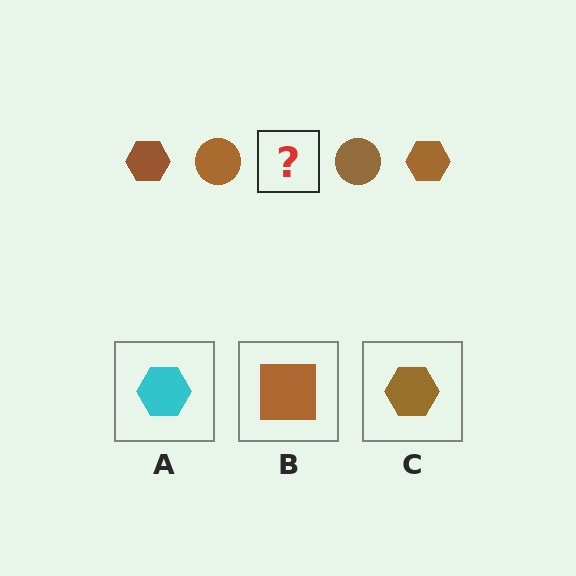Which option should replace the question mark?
Option C.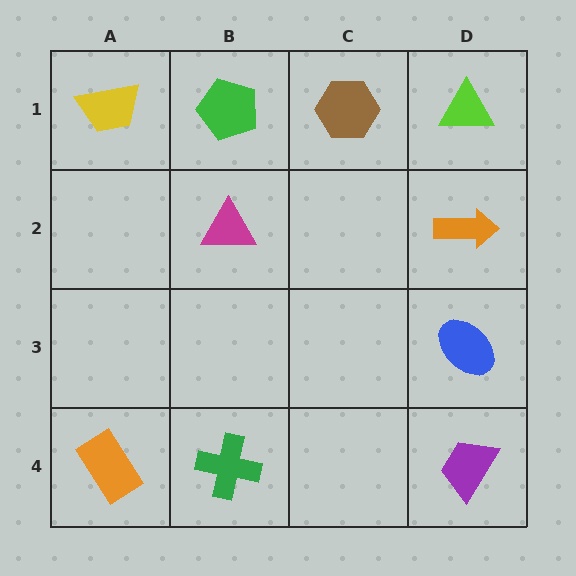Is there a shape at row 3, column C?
No, that cell is empty.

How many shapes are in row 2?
2 shapes.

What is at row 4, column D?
A purple trapezoid.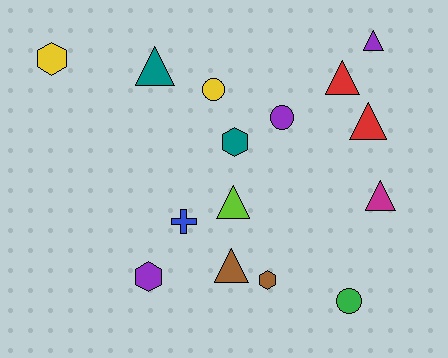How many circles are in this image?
There are 3 circles.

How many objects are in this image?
There are 15 objects.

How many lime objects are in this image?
There is 1 lime object.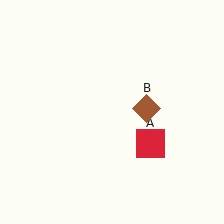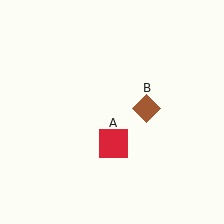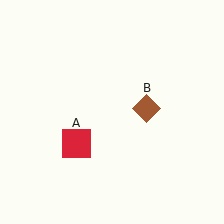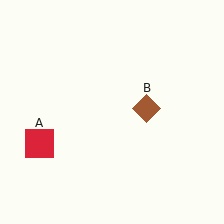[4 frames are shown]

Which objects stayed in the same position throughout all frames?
Brown diamond (object B) remained stationary.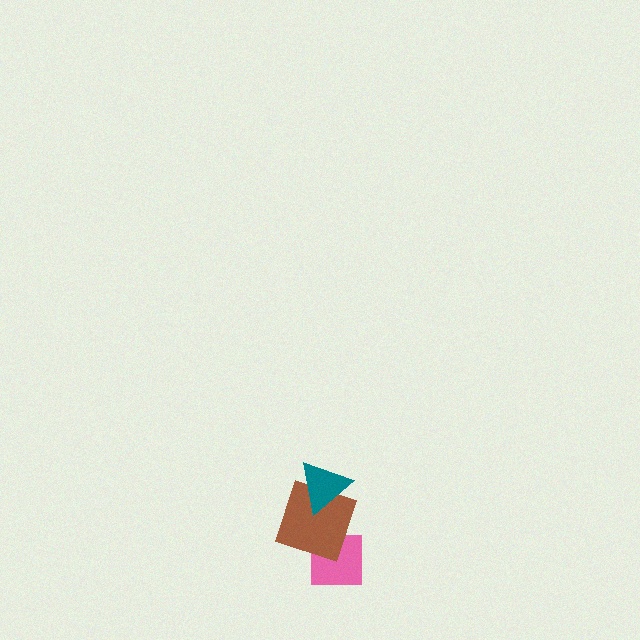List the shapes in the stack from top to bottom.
From top to bottom: the teal triangle, the brown square, the pink square.